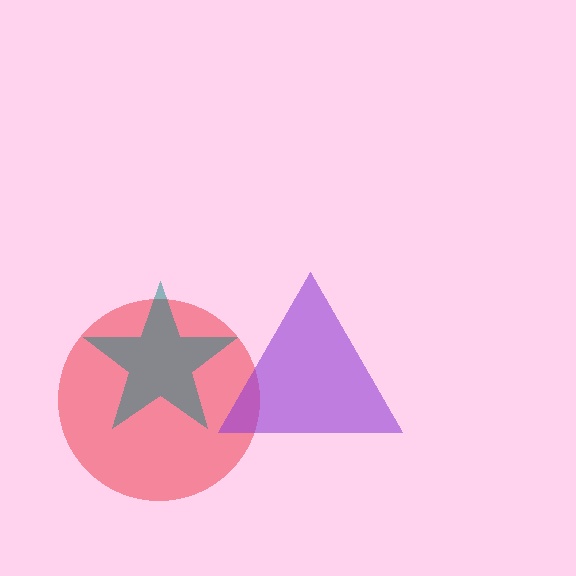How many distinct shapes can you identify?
There are 3 distinct shapes: a red circle, a purple triangle, a teal star.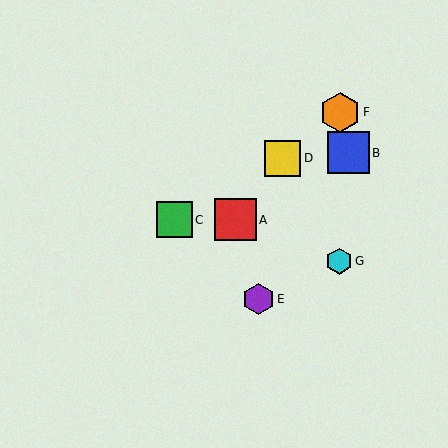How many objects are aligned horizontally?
2 objects (A, C) are aligned horizontally.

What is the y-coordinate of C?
Object C is at y≈220.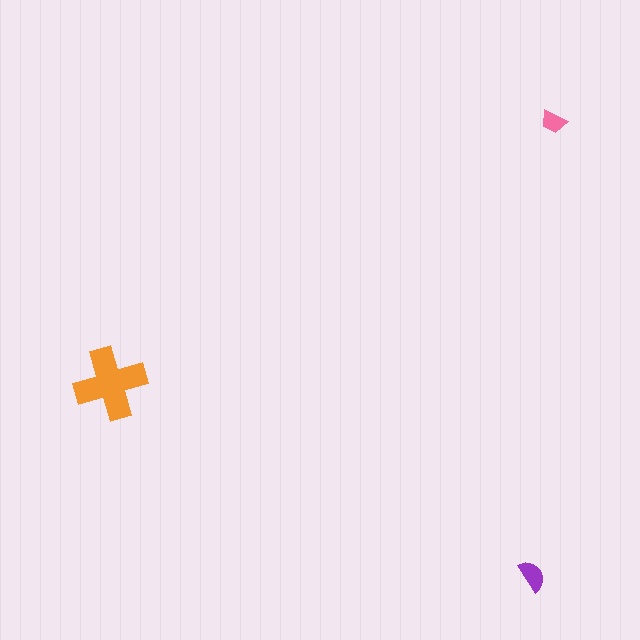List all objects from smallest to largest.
The pink trapezoid, the purple semicircle, the orange cross.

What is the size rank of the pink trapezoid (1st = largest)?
3rd.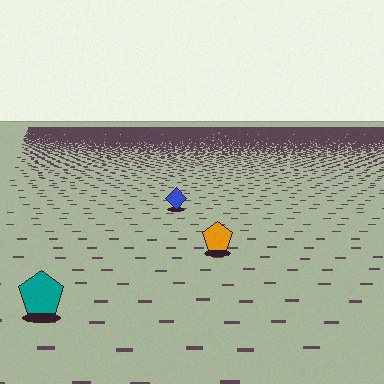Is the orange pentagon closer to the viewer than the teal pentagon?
No. The teal pentagon is closer — you can tell from the texture gradient: the ground texture is coarser near it.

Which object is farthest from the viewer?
The blue diamond is farthest from the viewer. It appears smaller and the ground texture around it is denser.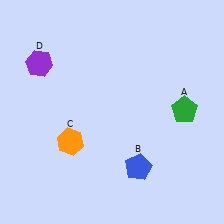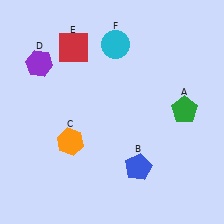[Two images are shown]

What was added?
A red square (E), a cyan circle (F) were added in Image 2.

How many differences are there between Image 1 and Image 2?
There are 2 differences between the two images.